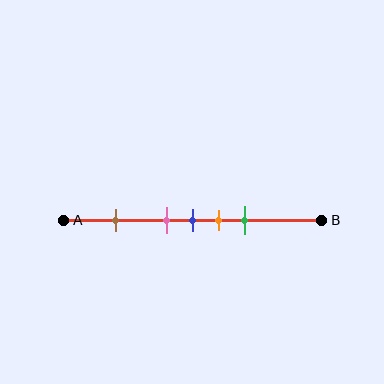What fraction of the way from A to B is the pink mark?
The pink mark is approximately 40% (0.4) of the way from A to B.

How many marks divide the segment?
There are 5 marks dividing the segment.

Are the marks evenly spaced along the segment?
No, the marks are not evenly spaced.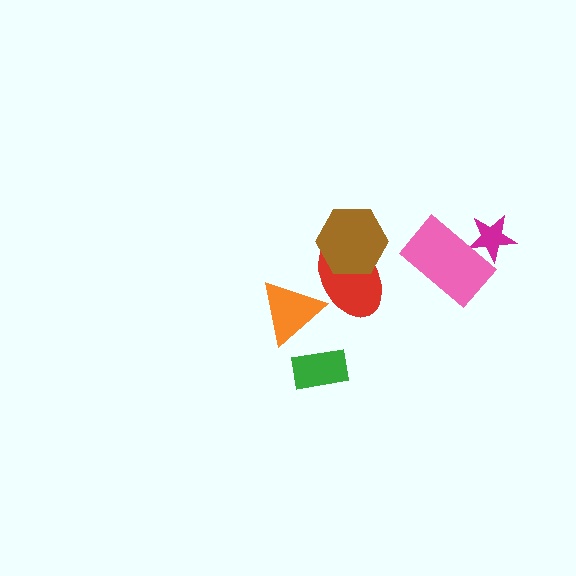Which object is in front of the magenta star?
The pink rectangle is in front of the magenta star.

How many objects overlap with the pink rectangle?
1 object overlaps with the pink rectangle.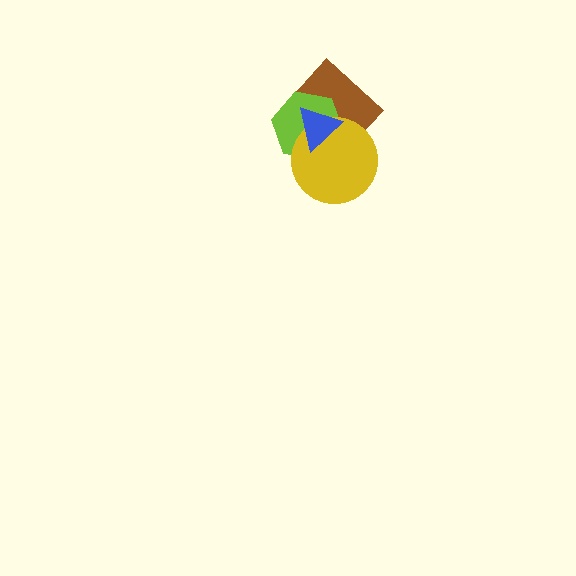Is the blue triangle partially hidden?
No, no other shape covers it.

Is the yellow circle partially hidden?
Yes, it is partially covered by another shape.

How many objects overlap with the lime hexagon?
3 objects overlap with the lime hexagon.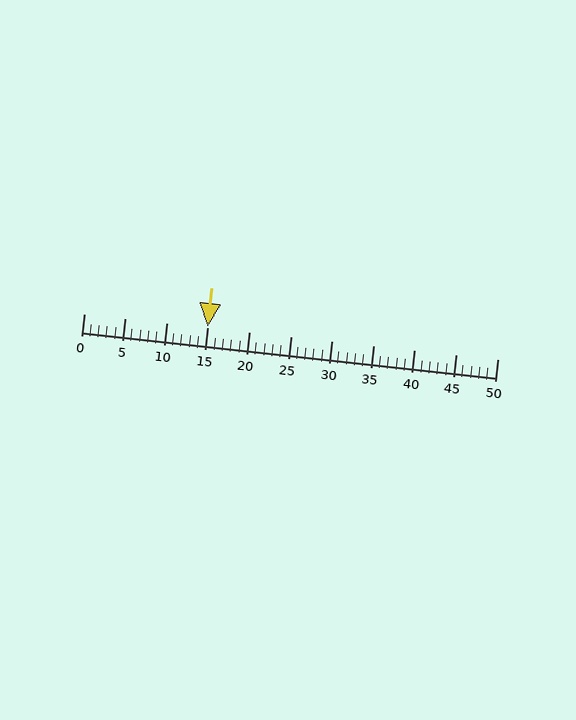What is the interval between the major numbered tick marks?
The major tick marks are spaced 5 units apart.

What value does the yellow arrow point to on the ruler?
The yellow arrow points to approximately 15.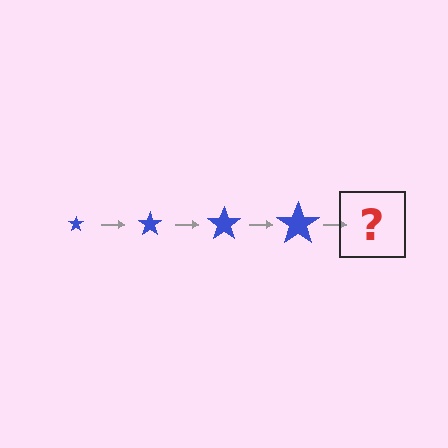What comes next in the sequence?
The next element should be a blue star, larger than the previous one.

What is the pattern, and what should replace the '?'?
The pattern is that the star gets progressively larger each step. The '?' should be a blue star, larger than the previous one.